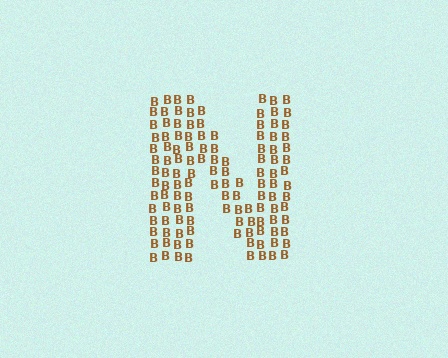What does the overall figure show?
The overall figure shows the letter N.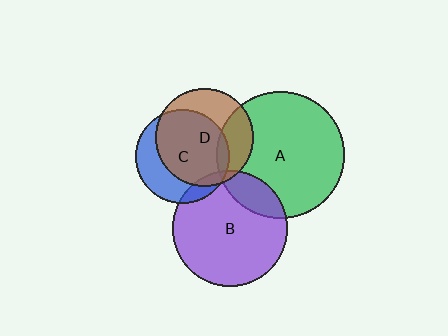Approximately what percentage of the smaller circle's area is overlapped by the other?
Approximately 5%.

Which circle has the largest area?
Circle A (green).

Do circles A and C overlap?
Yes.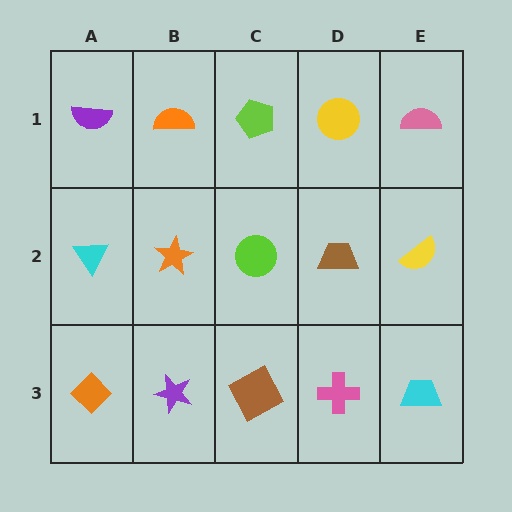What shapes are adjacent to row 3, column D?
A brown trapezoid (row 2, column D), a brown square (row 3, column C), a cyan trapezoid (row 3, column E).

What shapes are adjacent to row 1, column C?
A lime circle (row 2, column C), an orange semicircle (row 1, column B), a yellow circle (row 1, column D).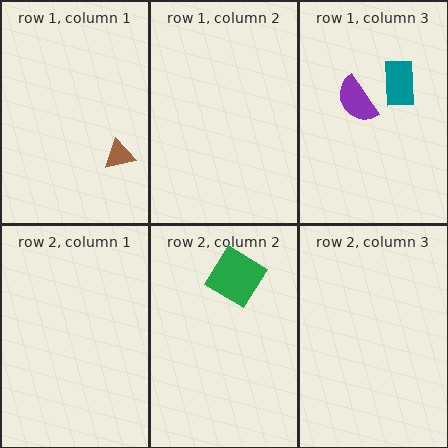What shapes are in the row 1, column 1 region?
The brown triangle.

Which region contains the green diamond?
The row 2, column 2 region.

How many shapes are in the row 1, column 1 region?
1.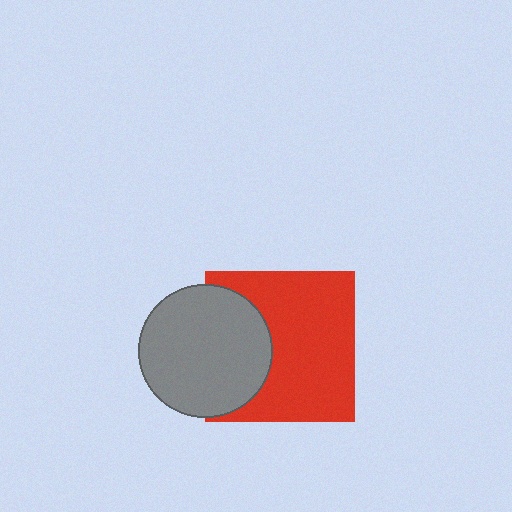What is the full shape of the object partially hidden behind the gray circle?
The partially hidden object is a red square.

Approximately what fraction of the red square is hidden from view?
Roughly 32% of the red square is hidden behind the gray circle.